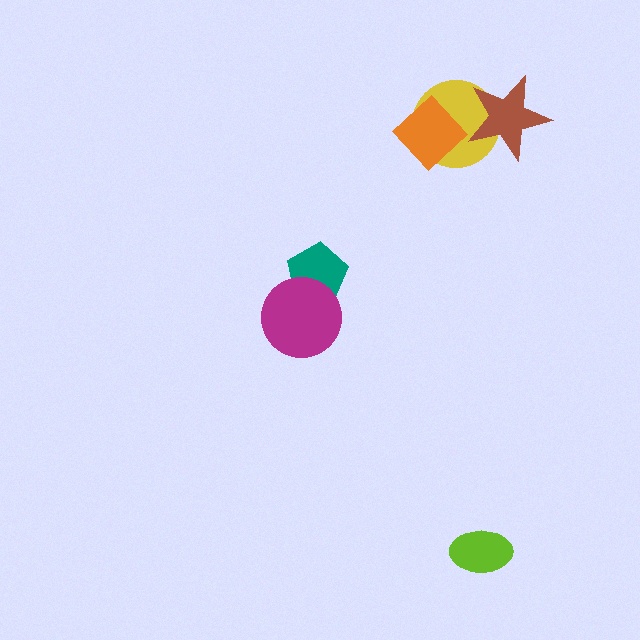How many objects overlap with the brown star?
1 object overlaps with the brown star.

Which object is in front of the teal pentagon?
The magenta circle is in front of the teal pentagon.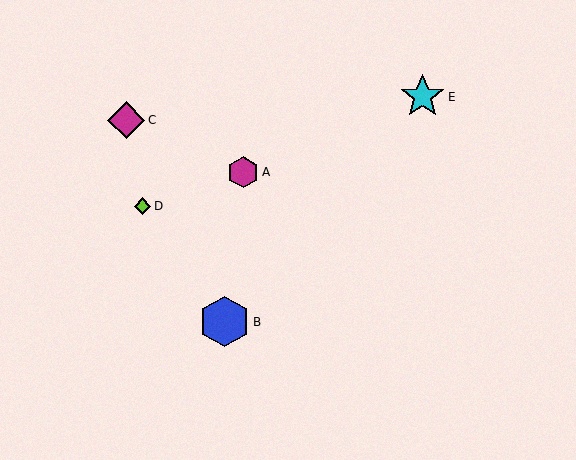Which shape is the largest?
The blue hexagon (labeled B) is the largest.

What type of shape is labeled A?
Shape A is a magenta hexagon.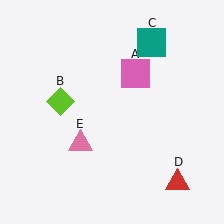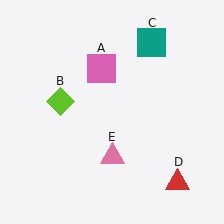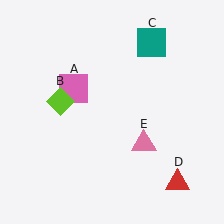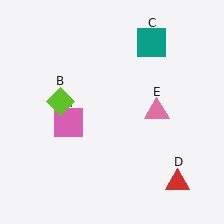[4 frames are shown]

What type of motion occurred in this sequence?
The pink square (object A), pink triangle (object E) rotated counterclockwise around the center of the scene.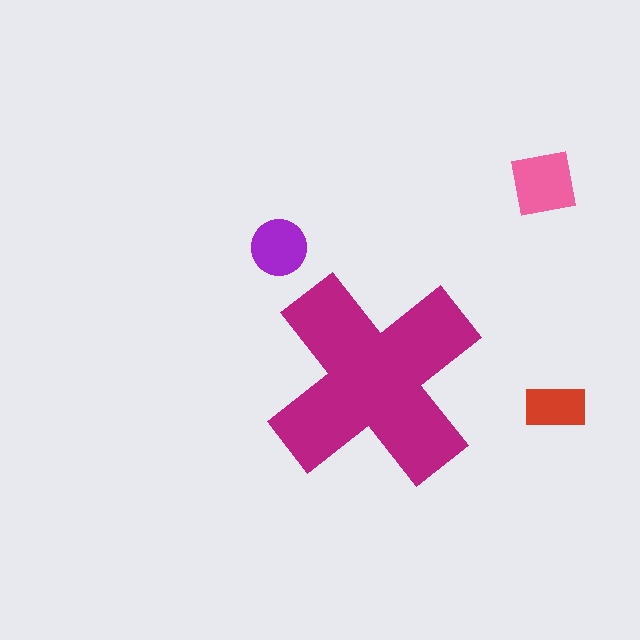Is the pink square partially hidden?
No, the pink square is fully visible.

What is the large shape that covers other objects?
A magenta cross.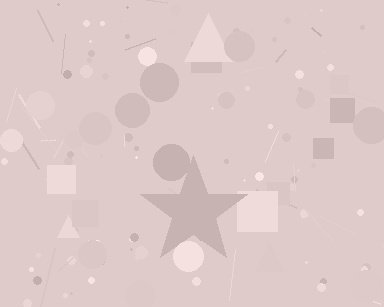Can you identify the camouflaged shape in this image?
The camouflaged shape is a star.